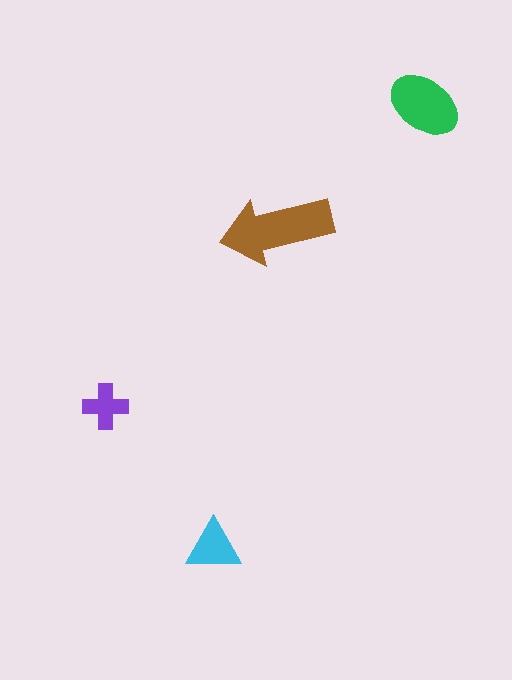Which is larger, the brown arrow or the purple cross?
The brown arrow.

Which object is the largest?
The brown arrow.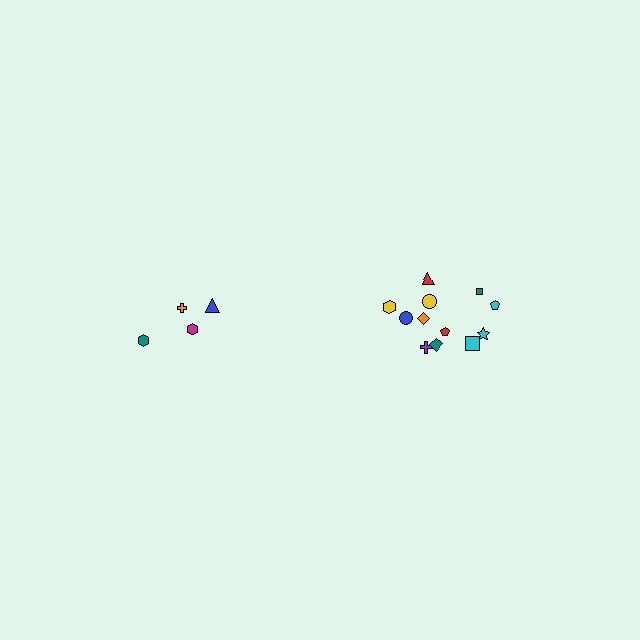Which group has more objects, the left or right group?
The right group.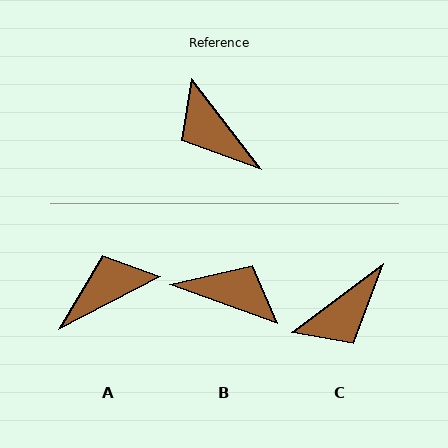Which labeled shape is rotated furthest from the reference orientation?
B, about 147 degrees away.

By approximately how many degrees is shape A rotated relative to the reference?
Approximately 100 degrees clockwise.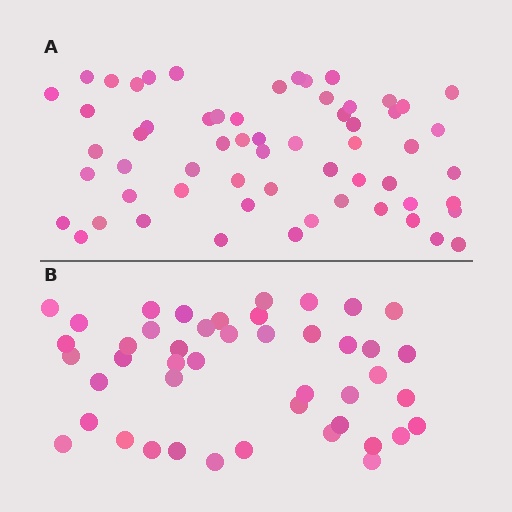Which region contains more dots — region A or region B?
Region A (the top region) has more dots.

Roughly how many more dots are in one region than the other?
Region A has approximately 15 more dots than region B.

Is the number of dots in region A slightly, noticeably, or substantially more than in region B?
Region A has noticeably more, but not dramatically so. The ratio is roughly 1.3 to 1.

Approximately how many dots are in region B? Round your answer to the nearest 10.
About 40 dots. (The exact count is 45, which rounds to 40.)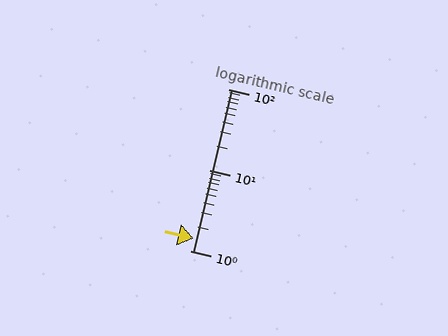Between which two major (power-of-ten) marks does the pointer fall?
The pointer is between 1 and 10.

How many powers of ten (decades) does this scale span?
The scale spans 2 decades, from 1 to 100.